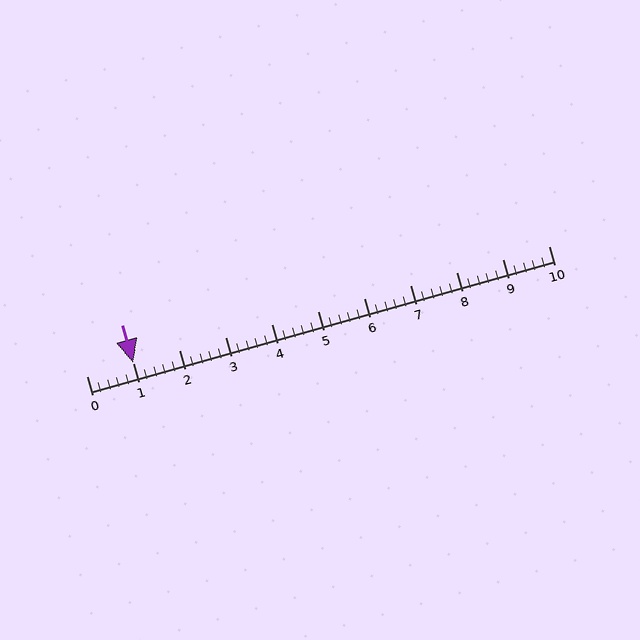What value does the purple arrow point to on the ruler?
The purple arrow points to approximately 1.0.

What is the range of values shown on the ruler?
The ruler shows values from 0 to 10.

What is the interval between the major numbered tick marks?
The major tick marks are spaced 1 units apart.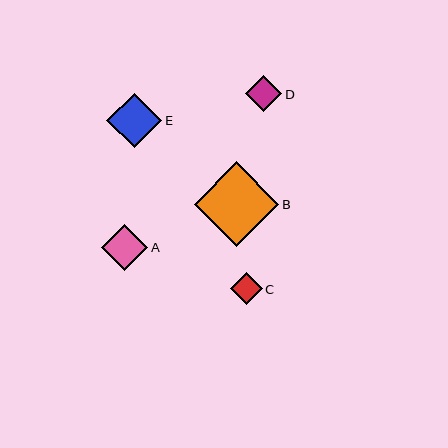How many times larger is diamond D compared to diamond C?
Diamond D is approximately 1.1 times the size of diamond C.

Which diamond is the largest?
Diamond B is the largest with a size of approximately 85 pixels.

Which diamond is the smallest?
Diamond C is the smallest with a size of approximately 32 pixels.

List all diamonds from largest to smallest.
From largest to smallest: B, E, A, D, C.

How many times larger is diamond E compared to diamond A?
Diamond E is approximately 1.2 times the size of diamond A.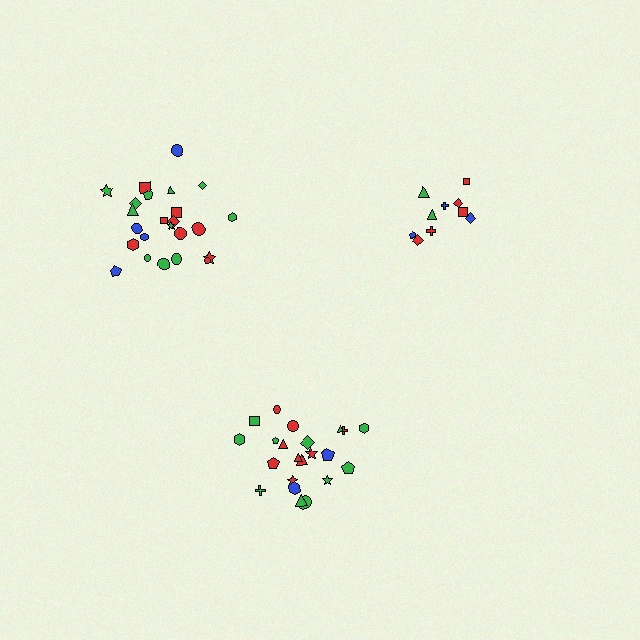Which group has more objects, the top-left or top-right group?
The top-left group.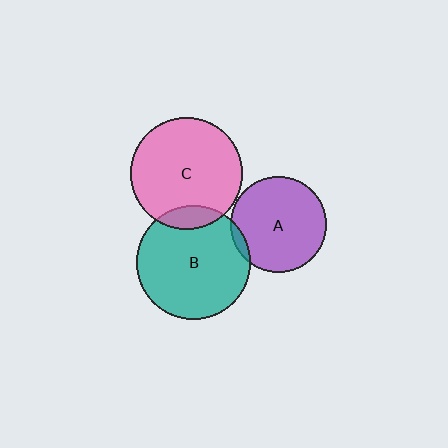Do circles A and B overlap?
Yes.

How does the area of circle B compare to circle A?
Approximately 1.4 times.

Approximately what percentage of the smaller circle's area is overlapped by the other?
Approximately 5%.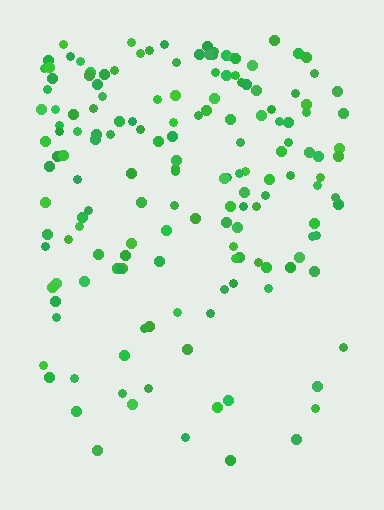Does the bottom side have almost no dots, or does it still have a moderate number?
Still a moderate number, just noticeably fewer than the top.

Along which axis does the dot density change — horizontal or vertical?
Vertical.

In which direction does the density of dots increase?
From bottom to top, with the top side densest.